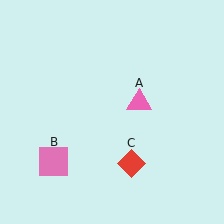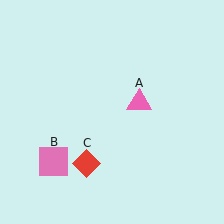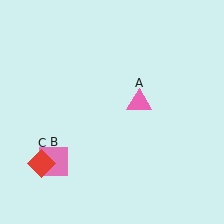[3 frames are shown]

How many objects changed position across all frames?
1 object changed position: red diamond (object C).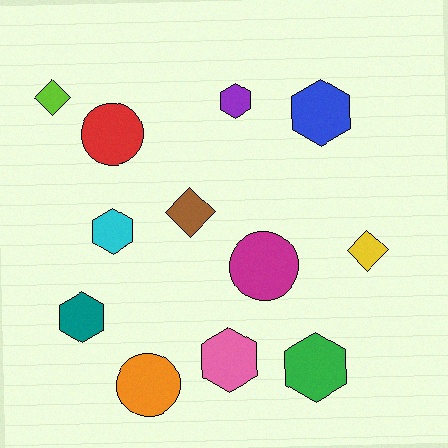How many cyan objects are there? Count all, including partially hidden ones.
There is 1 cyan object.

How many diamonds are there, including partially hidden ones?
There are 3 diamonds.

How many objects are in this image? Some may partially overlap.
There are 12 objects.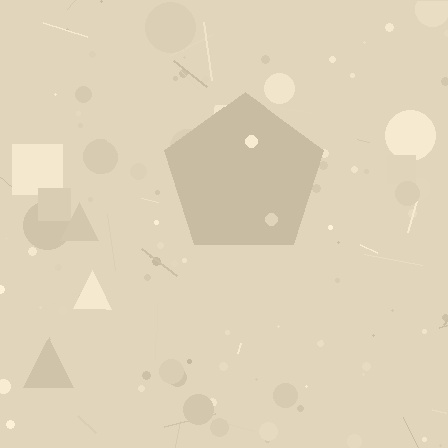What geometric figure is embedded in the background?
A pentagon is embedded in the background.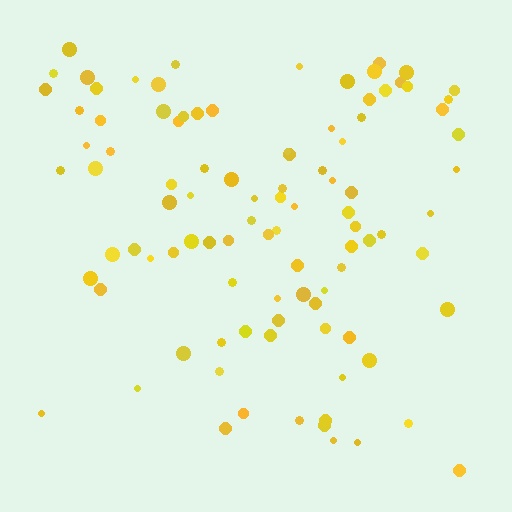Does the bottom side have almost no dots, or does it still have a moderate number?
Still a moderate number, just noticeably fewer than the top.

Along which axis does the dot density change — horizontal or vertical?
Vertical.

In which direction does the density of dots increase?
From bottom to top, with the top side densest.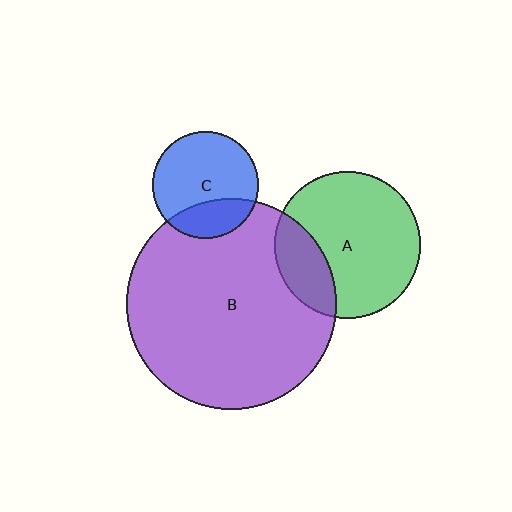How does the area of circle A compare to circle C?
Approximately 1.9 times.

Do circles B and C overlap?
Yes.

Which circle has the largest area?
Circle B (purple).